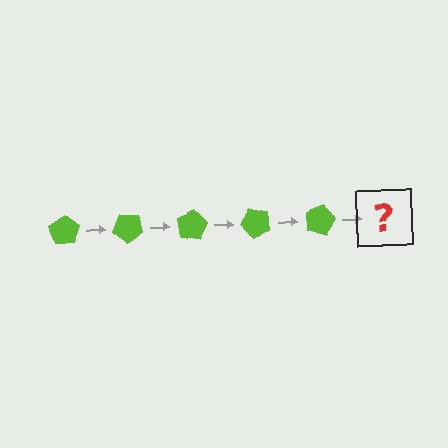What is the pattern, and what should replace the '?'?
The pattern is that the pentagon rotates 40 degrees each step. The '?' should be a lime pentagon rotated 200 degrees.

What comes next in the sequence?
The next element should be a lime pentagon rotated 200 degrees.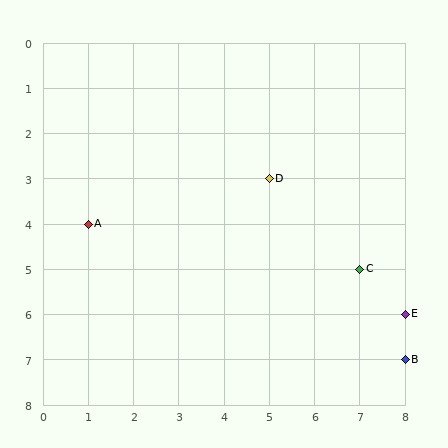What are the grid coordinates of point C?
Point C is at grid coordinates (7, 5).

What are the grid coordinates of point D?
Point D is at grid coordinates (5, 3).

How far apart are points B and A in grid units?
Points B and A are 7 columns and 3 rows apart (about 7.6 grid units diagonally).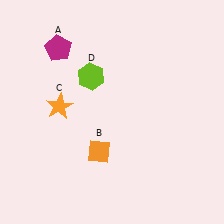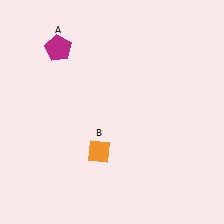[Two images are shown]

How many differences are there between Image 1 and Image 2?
There are 2 differences between the two images.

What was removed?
The lime hexagon (D), the orange star (C) were removed in Image 2.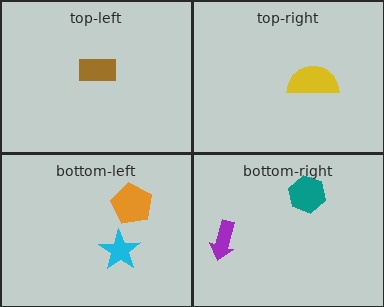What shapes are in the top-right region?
The yellow semicircle.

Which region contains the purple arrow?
The bottom-right region.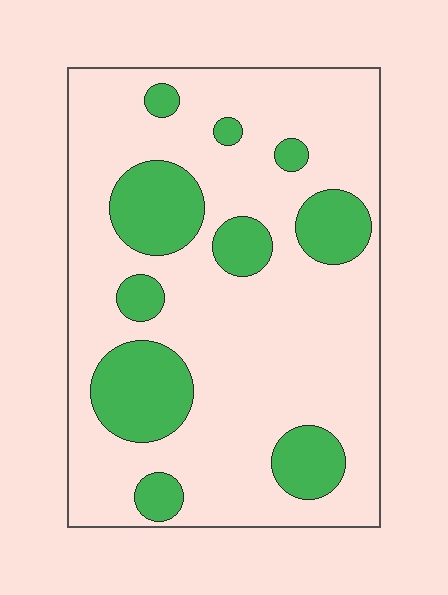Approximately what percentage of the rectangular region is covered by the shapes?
Approximately 25%.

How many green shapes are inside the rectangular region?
10.